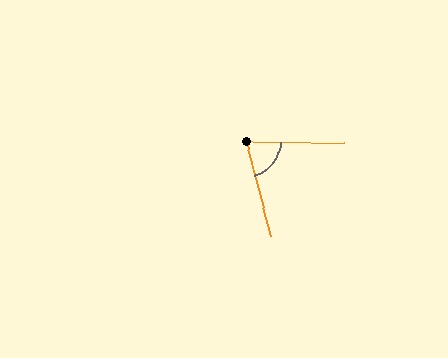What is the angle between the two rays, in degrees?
Approximately 75 degrees.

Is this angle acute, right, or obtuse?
It is acute.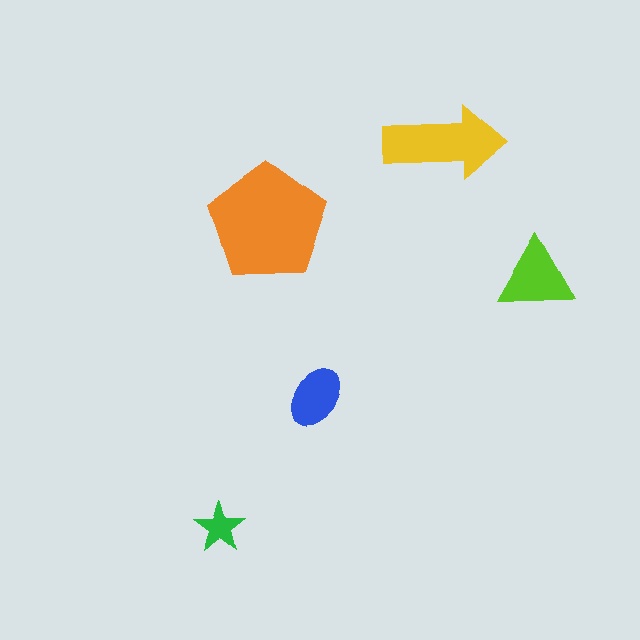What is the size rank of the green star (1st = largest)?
5th.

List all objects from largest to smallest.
The orange pentagon, the yellow arrow, the lime triangle, the blue ellipse, the green star.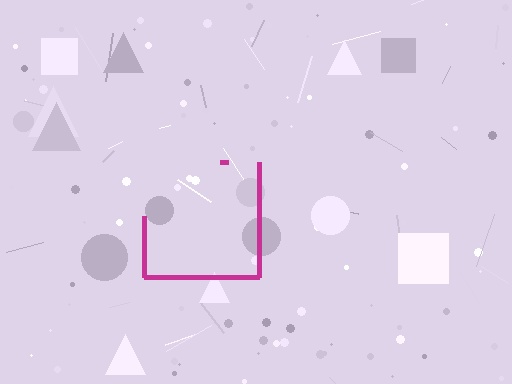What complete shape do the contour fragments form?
The contour fragments form a square.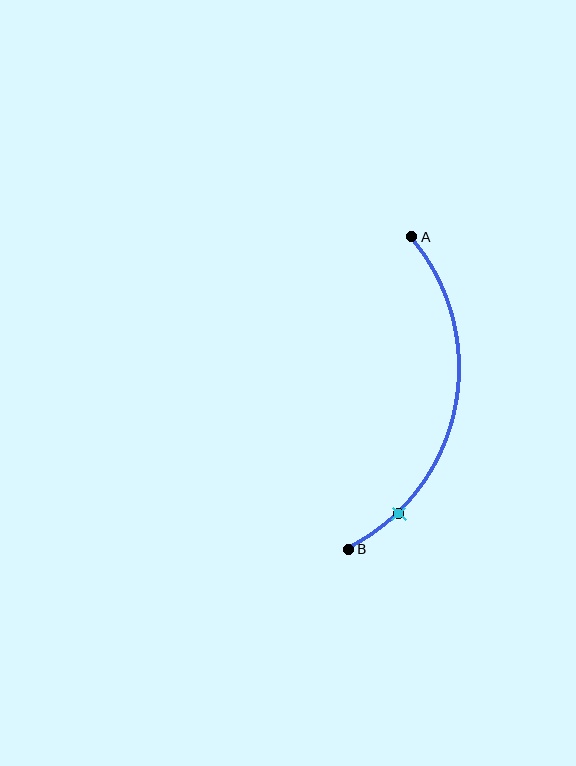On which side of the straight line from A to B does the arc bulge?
The arc bulges to the right of the straight line connecting A and B.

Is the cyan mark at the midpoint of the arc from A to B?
No. The cyan mark lies on the arc but is closer to endpoint B. The arc midpoint would be at the point on the curve equidistant along the arc from both A and B.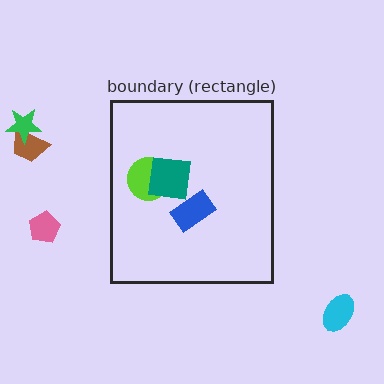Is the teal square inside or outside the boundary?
Inside.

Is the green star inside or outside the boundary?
Outside.